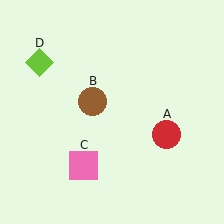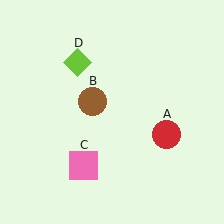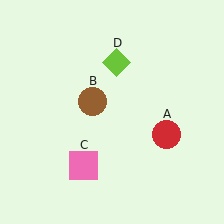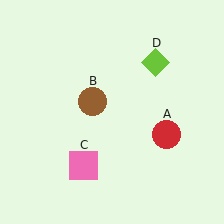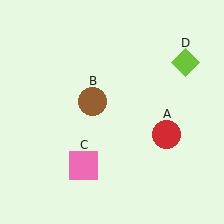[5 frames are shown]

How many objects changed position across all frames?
1 object changed position: lime diamond (object D).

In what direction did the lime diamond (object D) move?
The lime diamond (object D) moved right.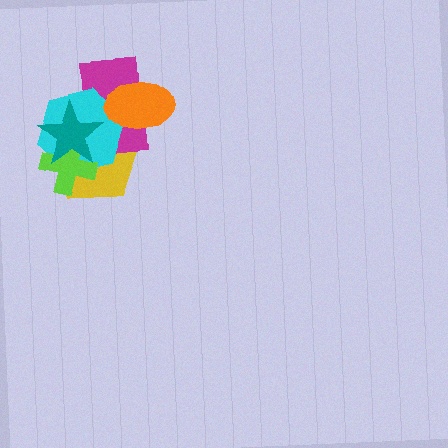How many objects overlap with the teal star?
4 objects overlap with the teal star.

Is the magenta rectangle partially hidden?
Yes, it is partially covered by another shape.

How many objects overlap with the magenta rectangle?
4 objects overlap with the magenta rectangle.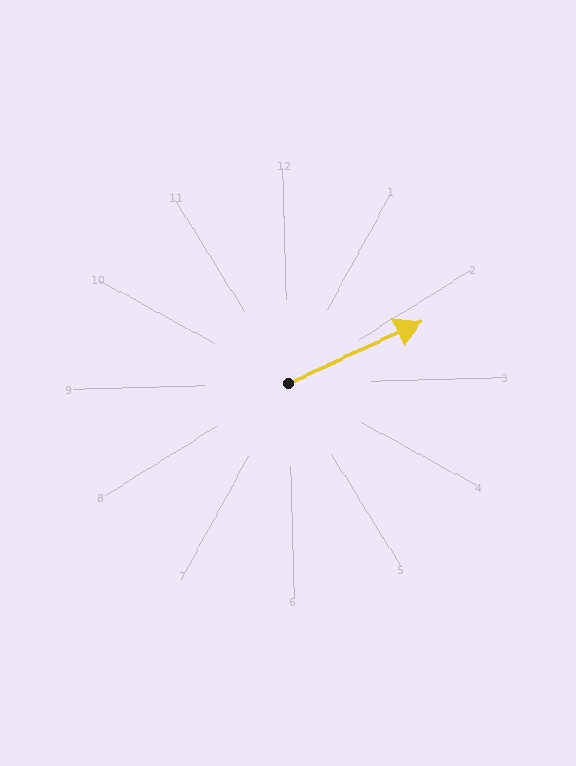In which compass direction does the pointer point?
Northeast.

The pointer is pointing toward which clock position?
Roughly 2 o'clock.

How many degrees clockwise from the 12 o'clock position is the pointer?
Approximately 67 degrees.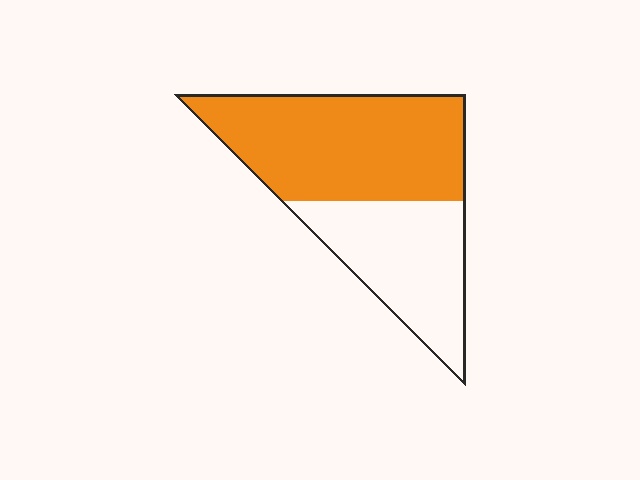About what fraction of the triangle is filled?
About three fifths (3/5).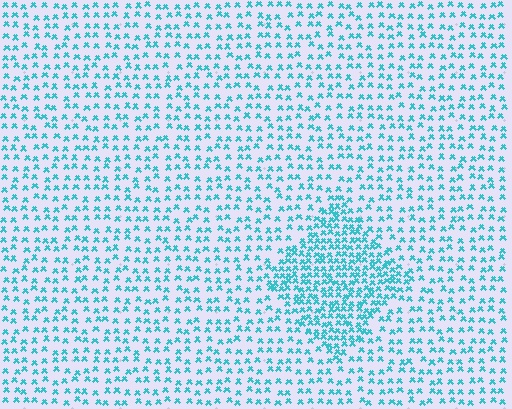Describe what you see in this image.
The image contains small cyan elements arranged at two different densities. A diamond-shaped region is visible where the elements are more densely packed than the surrounding area.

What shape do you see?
I see a diamond.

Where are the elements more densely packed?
The elements are more densely packed inside the diamond boundary.